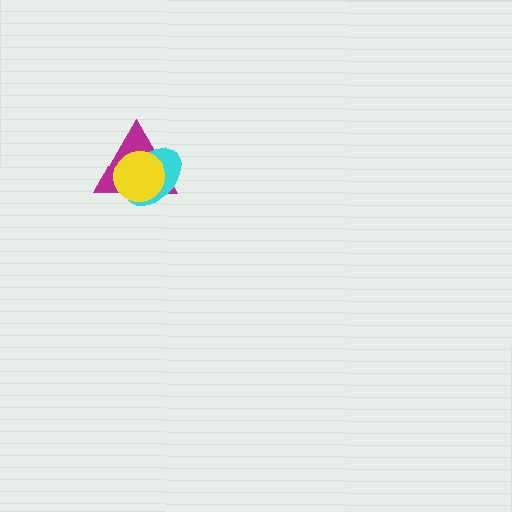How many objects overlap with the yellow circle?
2 objects overlap with the yellow circle.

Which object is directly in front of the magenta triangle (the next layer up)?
The cyan ellipse is directly in front of the magenta triangle.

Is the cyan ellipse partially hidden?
Yes, it is partially covered by another shape.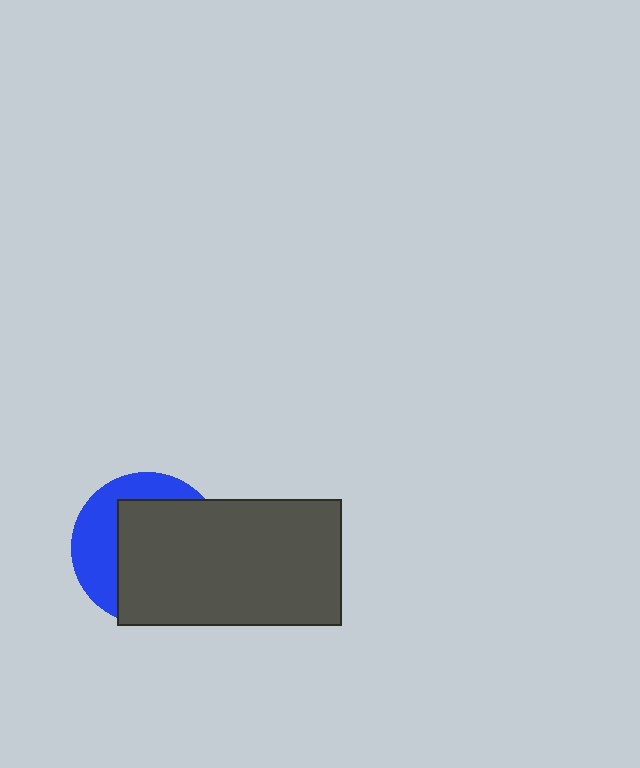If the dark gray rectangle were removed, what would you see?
You would see the complete blue circle.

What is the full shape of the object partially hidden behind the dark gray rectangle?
The partially hidden object is a blue circle.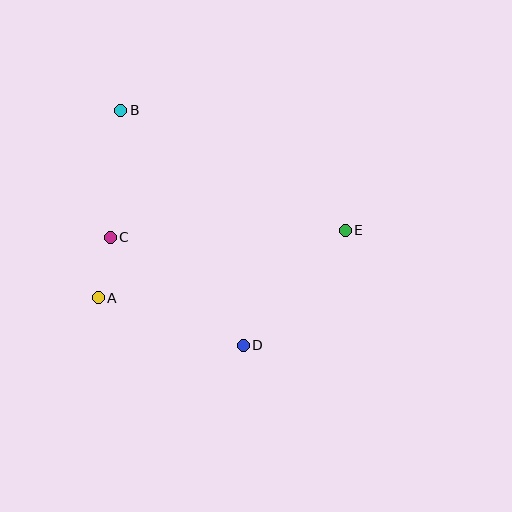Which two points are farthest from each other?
Points B and D are farthest from each other.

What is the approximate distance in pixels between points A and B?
The distance between A and B is approximately 189 pixels.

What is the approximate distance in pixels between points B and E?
The distance between B and E is approximately 255 pixels.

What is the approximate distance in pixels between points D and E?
The distance between D and E is approximately 154 pixels.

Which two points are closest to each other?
Points A and C are closest to each other.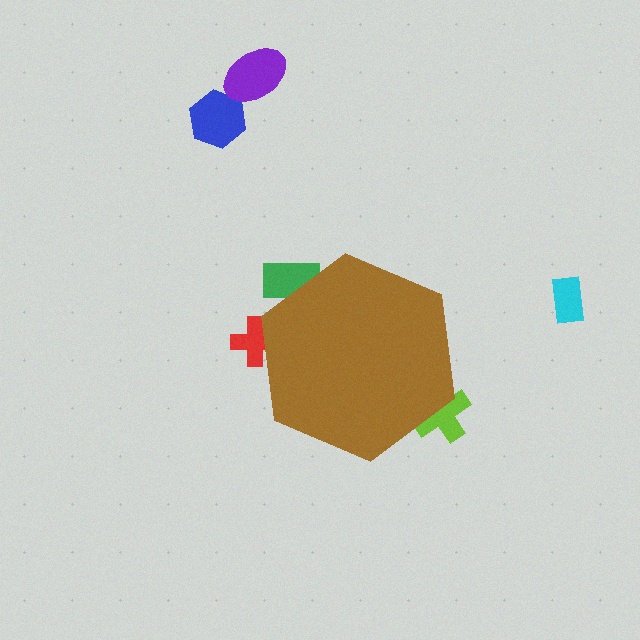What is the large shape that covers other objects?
A brown hexagon.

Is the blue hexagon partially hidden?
No, the blue hexagon is fully visible.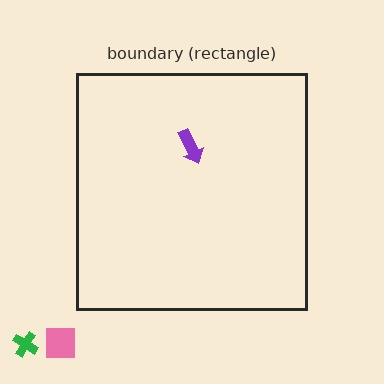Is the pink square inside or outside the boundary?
Outside.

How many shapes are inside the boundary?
1 inside, 2 outside.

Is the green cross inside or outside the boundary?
Outside.